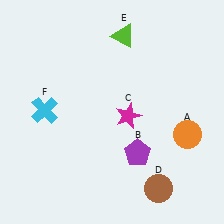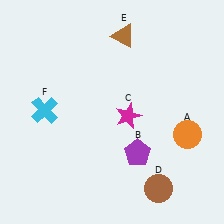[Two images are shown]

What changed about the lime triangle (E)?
In Image 1, E is lime. In Image 2, it changed to brown.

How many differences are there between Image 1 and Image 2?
There is 1 difference between the two images.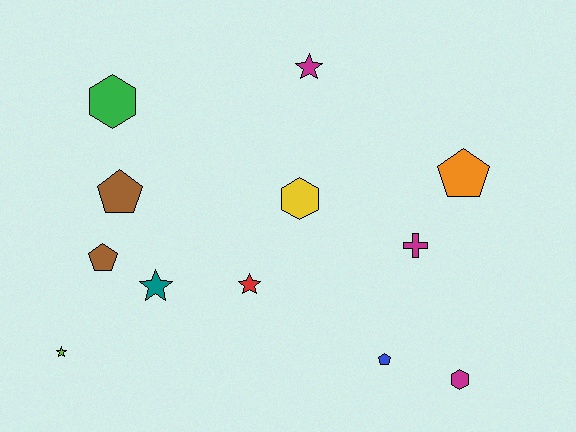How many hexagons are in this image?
There are 3 hexagons.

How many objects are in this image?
There are 12 objects.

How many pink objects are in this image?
There are no pink objects.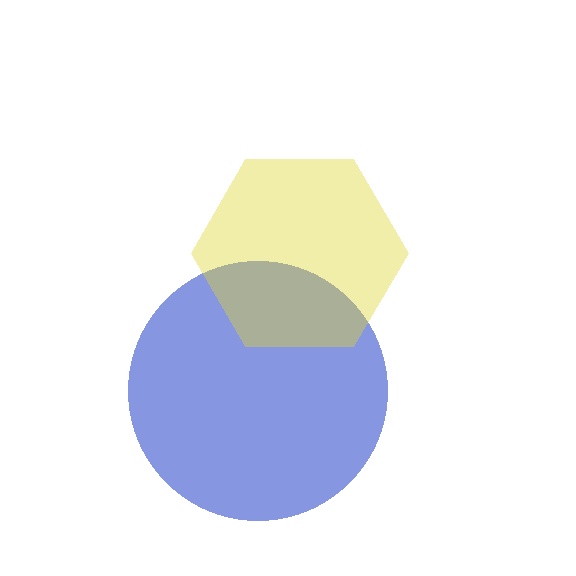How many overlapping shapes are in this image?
There are 2 overlapping shapes in the image.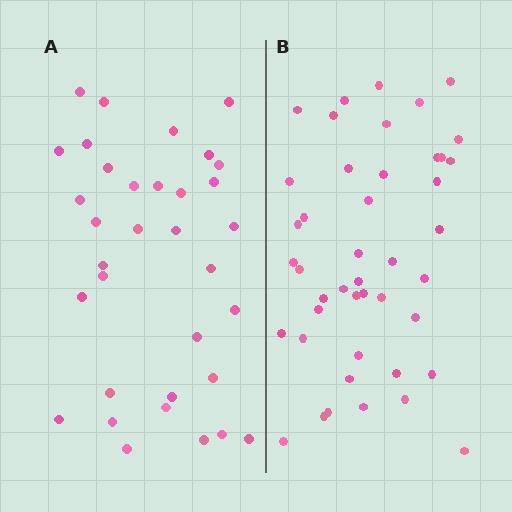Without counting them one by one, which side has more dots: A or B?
Region B (the right region) has more dots.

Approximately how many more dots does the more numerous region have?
Region B has roughly 10 or so more dots than region A.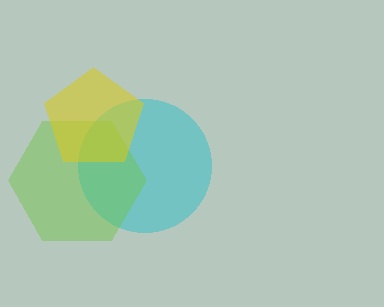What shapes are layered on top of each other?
The layered shapes are: a cyan circle, a lime hexagon, a yellow pentagon.